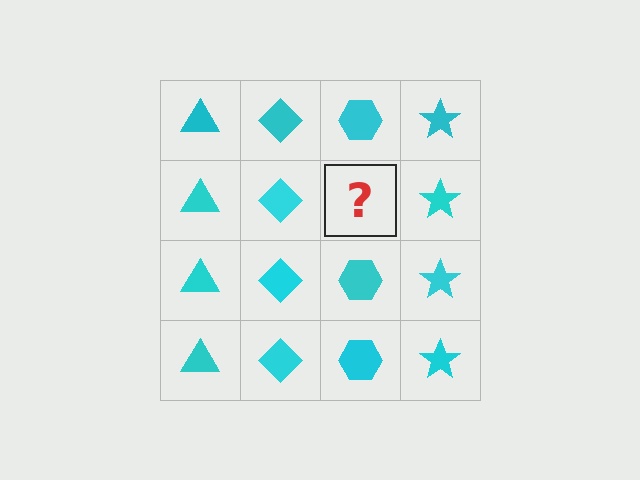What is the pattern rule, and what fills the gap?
The rule is that each column has a consistent shape. The gap should be filled with a cyan hexagon.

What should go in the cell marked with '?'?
The missing cell should contain a cyan hexagon.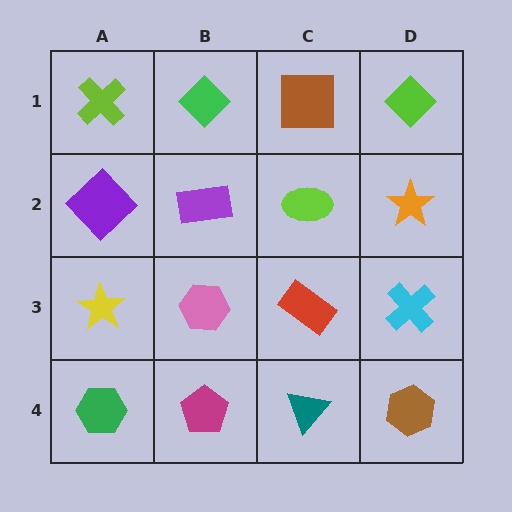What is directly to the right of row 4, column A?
A magenta pentagon.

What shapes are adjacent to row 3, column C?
A lime ellipse (row 2, column C), a teal triangle (row 4, column C), a pink hexagon (row 3, column B), a cyan cross (row 3, column D).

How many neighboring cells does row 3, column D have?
3.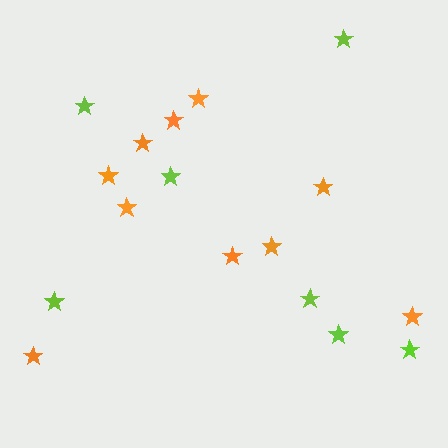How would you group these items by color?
There are 2 groups: one group of lime stars (7) and one group of orange stars (10).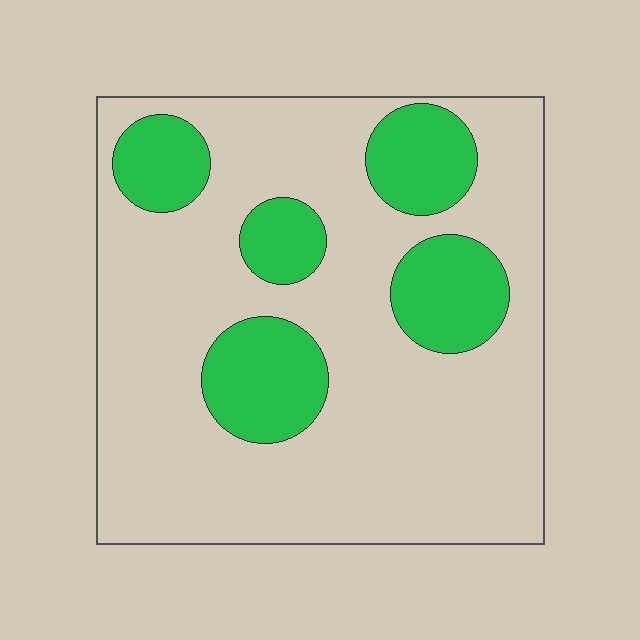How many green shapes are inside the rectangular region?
5.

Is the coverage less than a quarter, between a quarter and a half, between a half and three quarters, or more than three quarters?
Less than a quarter.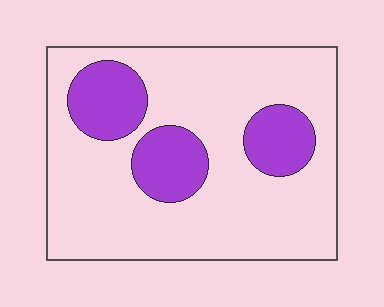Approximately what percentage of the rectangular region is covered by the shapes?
Approximately 20%.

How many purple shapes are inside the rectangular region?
3.